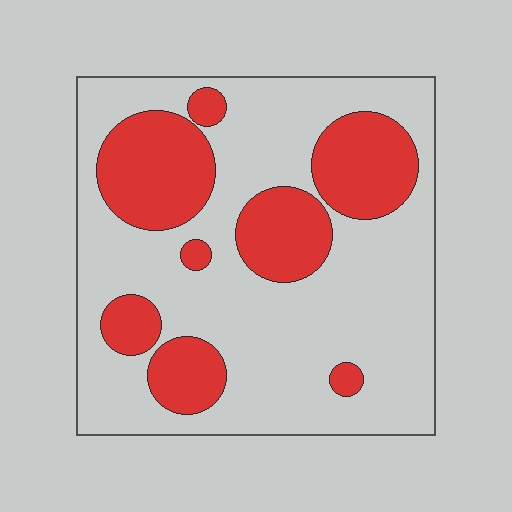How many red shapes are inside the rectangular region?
8.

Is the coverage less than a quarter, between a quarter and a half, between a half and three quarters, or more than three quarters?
Between a quarter and a half.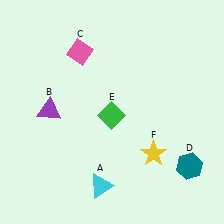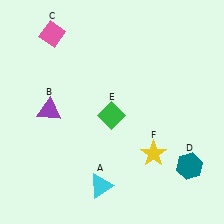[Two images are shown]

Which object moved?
The pink diamond (C) moved left.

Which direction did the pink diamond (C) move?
The pink diamond (C) moved left.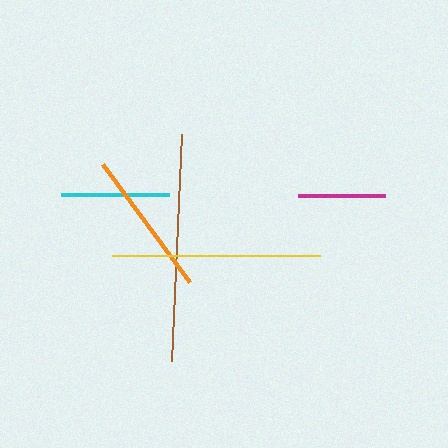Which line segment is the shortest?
The magenta line is the shortest at approximately 87 pixels.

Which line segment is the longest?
The brown line is the longest at approximately 227 pixels.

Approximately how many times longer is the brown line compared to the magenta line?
The brown line is approximately 2.6 times the length of the magenta line.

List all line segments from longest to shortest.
From longest to shortest: brown, yellow, orange, cyan, magenta.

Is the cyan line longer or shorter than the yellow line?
The yellow line is longer than the cyan line.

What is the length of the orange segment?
The orange segment is approximately 147 pixels long.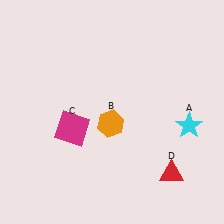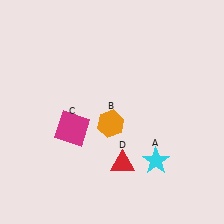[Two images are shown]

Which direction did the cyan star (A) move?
The cyan star (A) moved down.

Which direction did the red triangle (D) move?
The red triangle (D) moved left.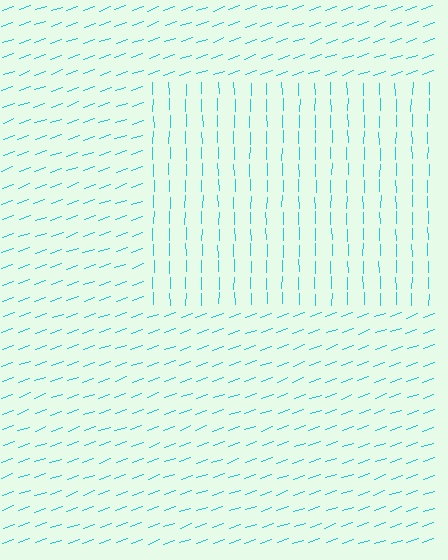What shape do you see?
I see a rectangle.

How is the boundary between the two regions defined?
The boundary is defined purely by a change in line orientation (approximately 71 degrees difference). All lines are the same color and thickness.